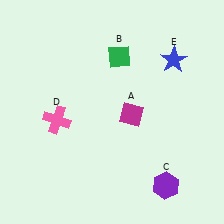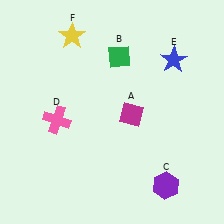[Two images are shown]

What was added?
A yellow star (F) was added in Image 2.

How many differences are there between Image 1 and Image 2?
There is 1 difference between the two images.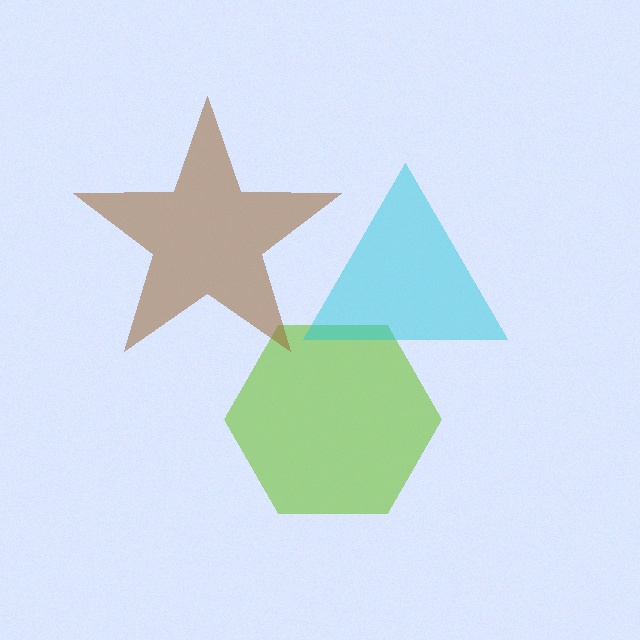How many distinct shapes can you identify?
There are 3 distinct shapes: a lime hexagon, a cyan triangle, a brown star.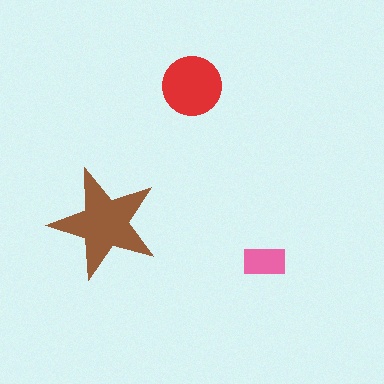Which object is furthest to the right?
The pink rectangle is rightmost.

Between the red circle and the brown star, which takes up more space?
The brown star.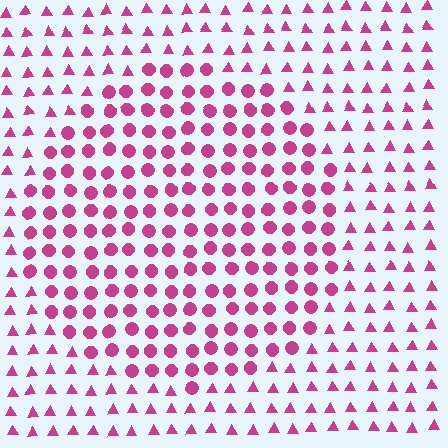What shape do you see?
I see a circle.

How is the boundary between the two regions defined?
The boundary is defined by a change in element shape: circles inside vs. triangles outside. All elements share the same color and spacing.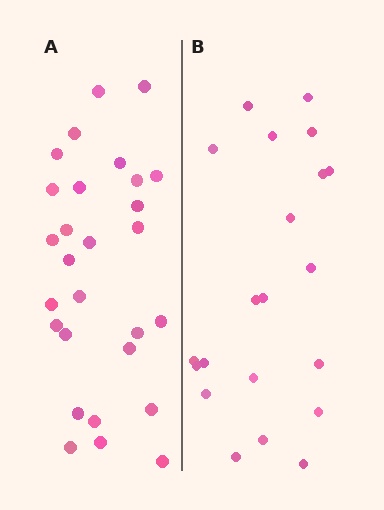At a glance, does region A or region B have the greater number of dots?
Region A (the left region) has more dots.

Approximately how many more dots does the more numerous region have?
Region A has roughly 8 or so more dots than region B.